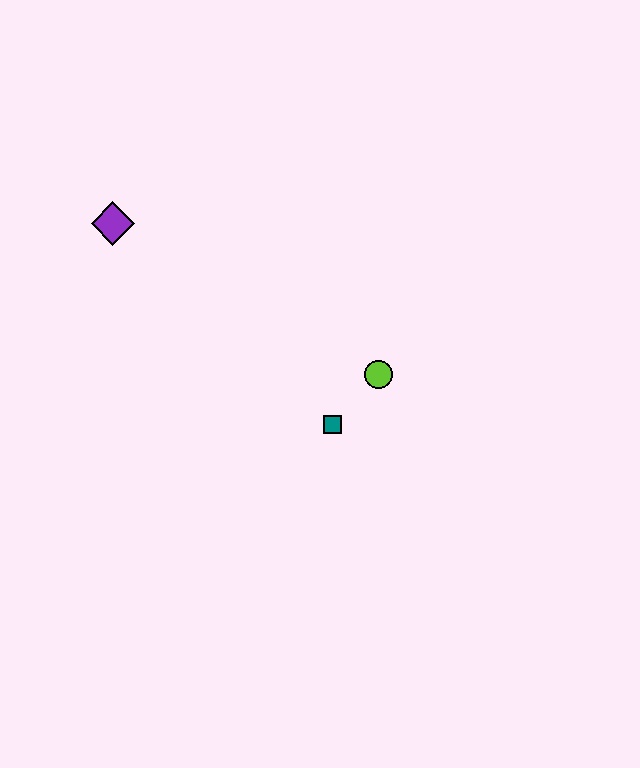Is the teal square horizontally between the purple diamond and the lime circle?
Yes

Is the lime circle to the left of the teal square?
No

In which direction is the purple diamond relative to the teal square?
The purple diamond is to the left of the teal square.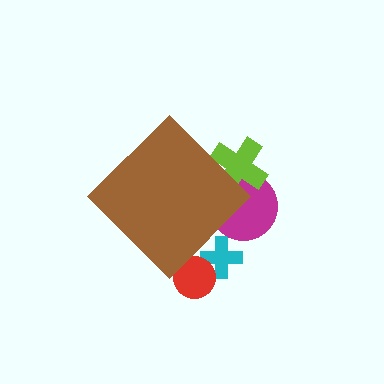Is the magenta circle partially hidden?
Yes, the magenta circle is partially hidden behind the brown diamond.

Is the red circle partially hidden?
Yes, the red circle is partially hidden behind the brown diamond.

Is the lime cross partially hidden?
Yes, the lime cross is partially hidden behind the brown diamond.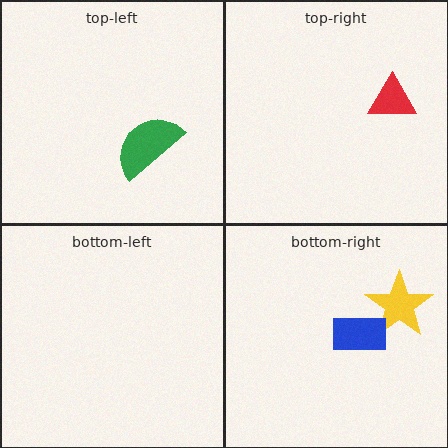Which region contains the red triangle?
The top-right region.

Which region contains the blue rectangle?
The bottom-right region.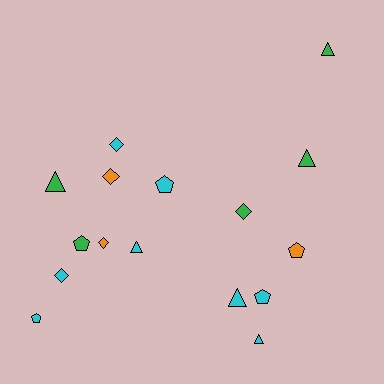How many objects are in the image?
There are 16 objects.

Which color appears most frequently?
Cyan, with 8 objects.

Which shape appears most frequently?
Triangle, with 6 objects.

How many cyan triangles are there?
There are 3 cyan triangles.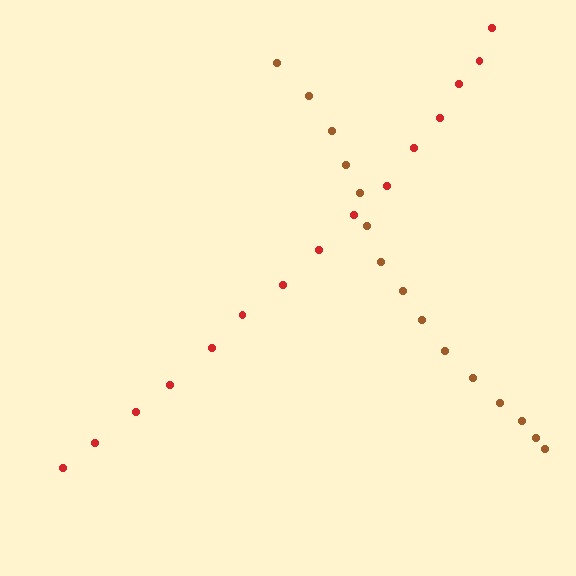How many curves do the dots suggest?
There are 2 distinct paths.